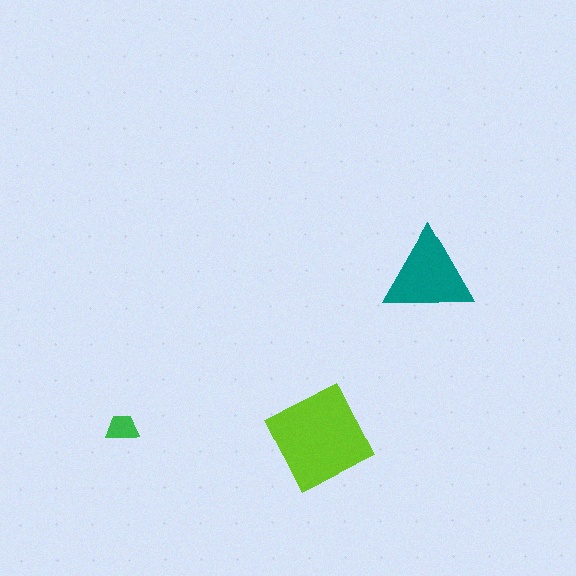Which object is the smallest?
The green trapezoid.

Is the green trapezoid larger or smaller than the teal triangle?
Smaller.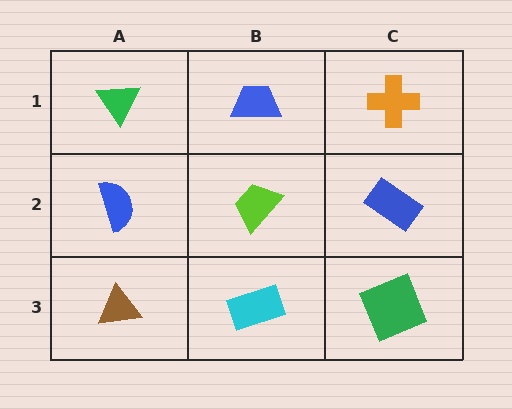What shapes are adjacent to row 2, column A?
A green triangle (row 1, column A), a brown triangle (row 3, column A), a lime trapezoid (row 2, column B).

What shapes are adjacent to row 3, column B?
A lime trapezoid (row 2, column B), a brown triangle (row 3, column A), a green square (row 3, column C).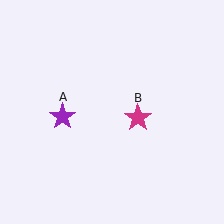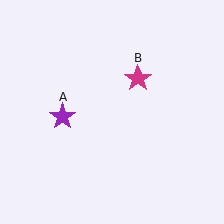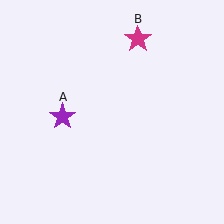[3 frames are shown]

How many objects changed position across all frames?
1 object changed position: magenta star (object B).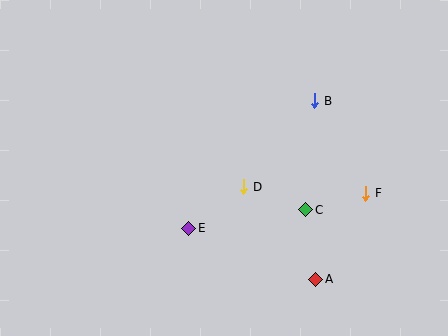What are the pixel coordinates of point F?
Point F is at (366, 193).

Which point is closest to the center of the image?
Point D at (244, 187) is closest to the center.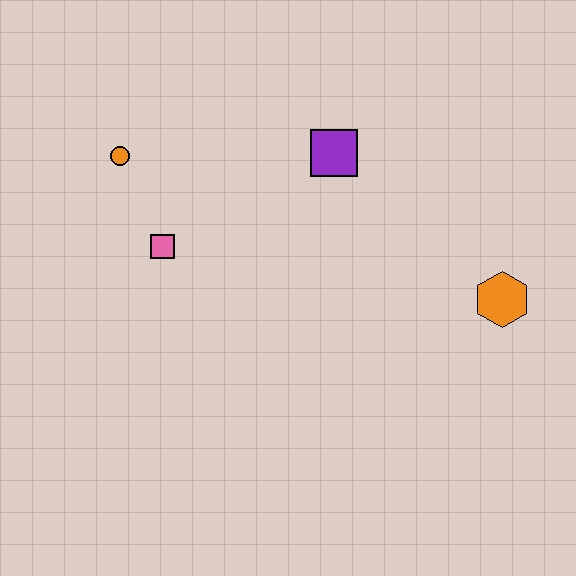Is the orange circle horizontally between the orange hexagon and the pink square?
No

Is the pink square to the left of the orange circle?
No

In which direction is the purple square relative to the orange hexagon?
The purple square is to the left of the orange hexagon.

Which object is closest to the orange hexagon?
The purple square is closest to the orange hexagon.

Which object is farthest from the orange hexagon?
The orange circle is farthest from the orange hexagon.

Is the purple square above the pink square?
Yes